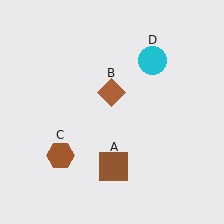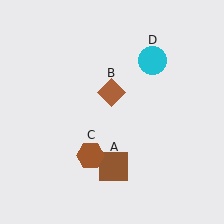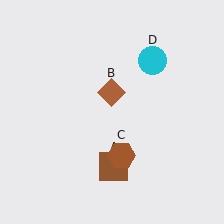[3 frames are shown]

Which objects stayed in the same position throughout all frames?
Brown square (object A) and brown diamond (object B) and cyan circle (object D) remained stationary.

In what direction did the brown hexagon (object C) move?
The brown hexagon (object C) moved right.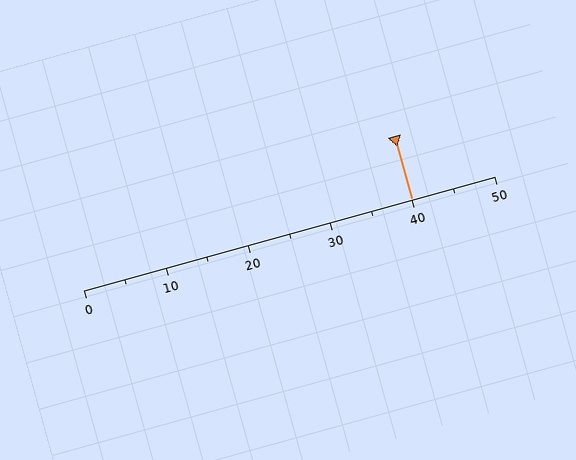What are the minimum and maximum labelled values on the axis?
The axis runs from 0 to 50.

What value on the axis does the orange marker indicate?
The marker indicates approximately 40.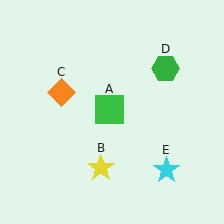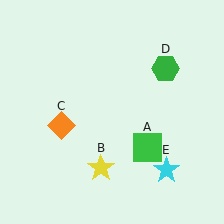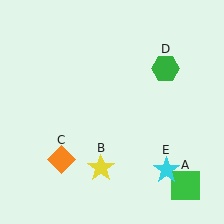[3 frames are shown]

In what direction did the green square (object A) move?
The green square (object A) moved down and to the right.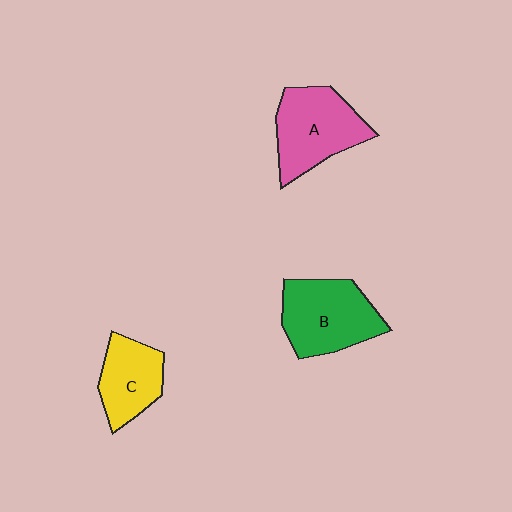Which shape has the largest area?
Shape B (green).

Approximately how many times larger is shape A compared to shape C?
Approximately 1.4 times.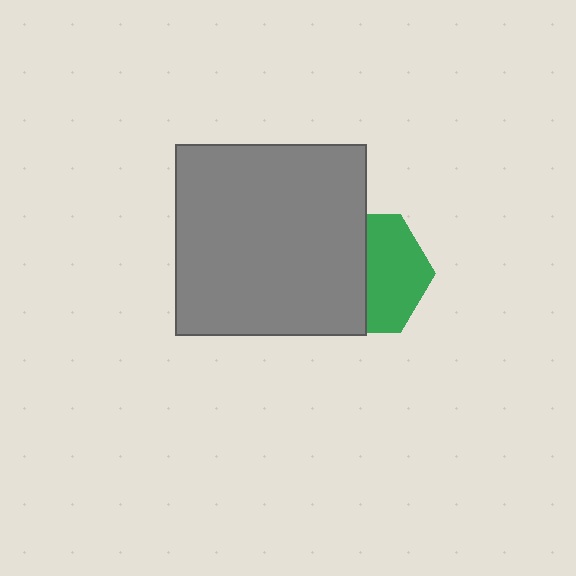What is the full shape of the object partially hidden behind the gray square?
The partially hidden object is a green hexagon.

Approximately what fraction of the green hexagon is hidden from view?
Roughly 51% of the green hexagon is hidden behind the gray square.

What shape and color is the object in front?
The object in front is a gray square.